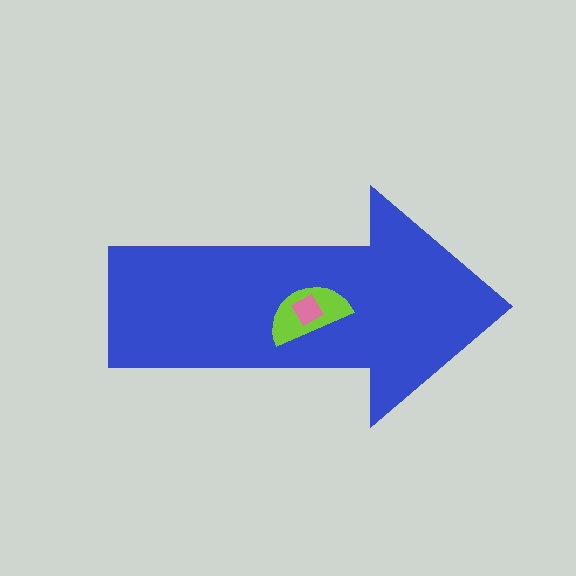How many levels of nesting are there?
3.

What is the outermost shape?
The blue arrow.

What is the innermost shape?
The pink diamond.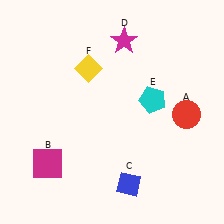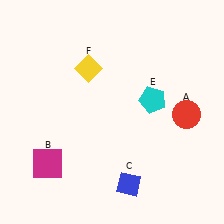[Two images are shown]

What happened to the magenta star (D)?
The magenta star (D) was removed in Image 2. It was in the top-right area of Image 1.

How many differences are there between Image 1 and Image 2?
There is 1 difference between the two images.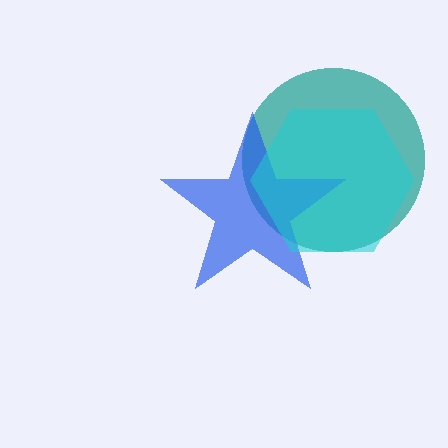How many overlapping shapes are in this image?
There are 3 overlapping shapes in the image.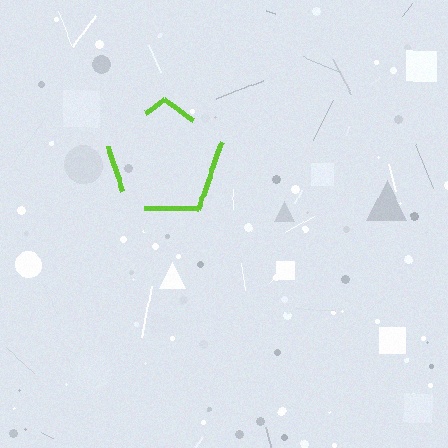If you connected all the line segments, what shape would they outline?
They would outline a pentagon.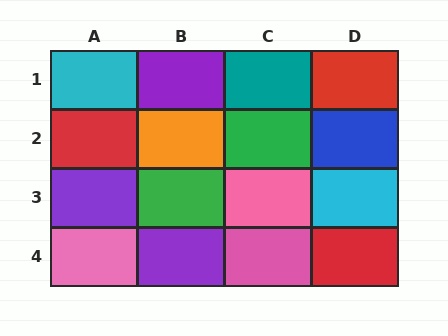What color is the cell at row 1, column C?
Teal.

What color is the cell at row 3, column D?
Cyan.